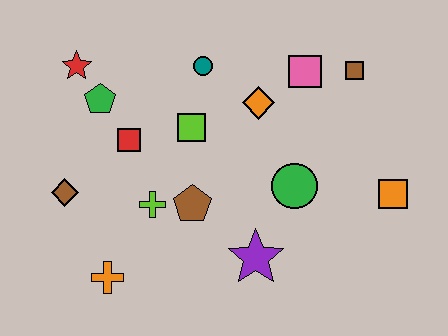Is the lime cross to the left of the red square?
No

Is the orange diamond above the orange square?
Yes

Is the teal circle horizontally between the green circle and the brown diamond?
Yes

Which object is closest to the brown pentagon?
The lime cross is closest to the brown pentagon.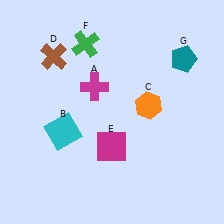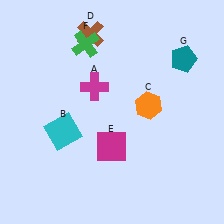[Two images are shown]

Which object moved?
The brown cross (D) moved right.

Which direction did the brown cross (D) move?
The brown cross (D) moved right.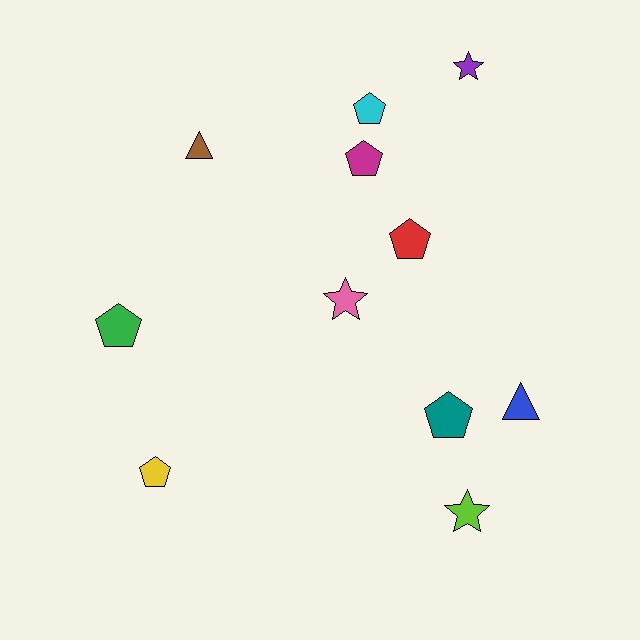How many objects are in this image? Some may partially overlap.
There are 11 objects.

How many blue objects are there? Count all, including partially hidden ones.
There is 1 blue object.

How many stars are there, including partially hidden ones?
There are 3 stars.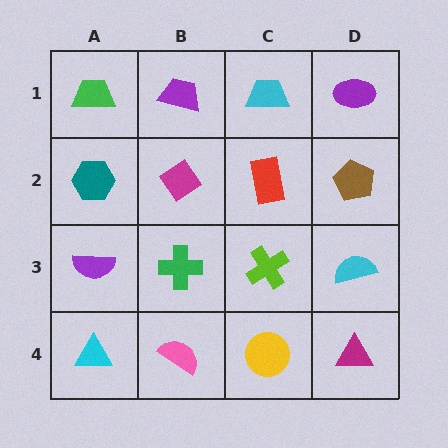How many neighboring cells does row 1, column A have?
2.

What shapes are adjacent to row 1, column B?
A magenta diamond (row 2, column B), a green trapezoid (row 1, column A), a cyan trapezoid (row 1, column C).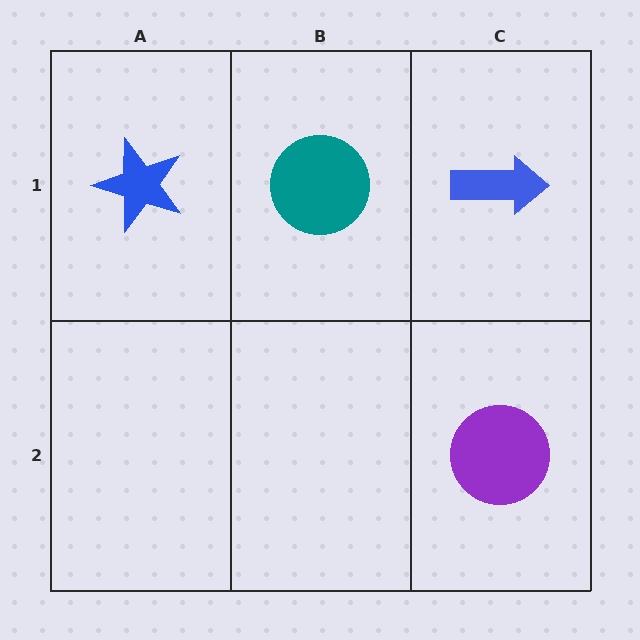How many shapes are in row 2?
1 shape.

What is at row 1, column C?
A blue arrow.